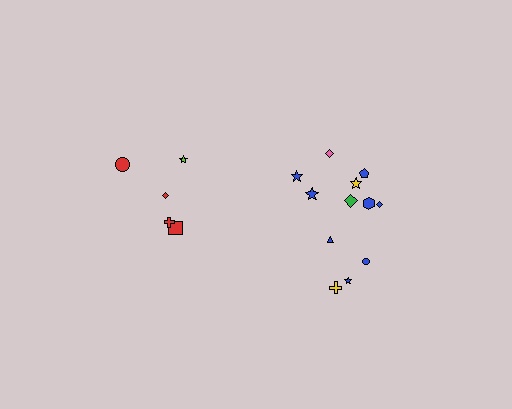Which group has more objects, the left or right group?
The right group.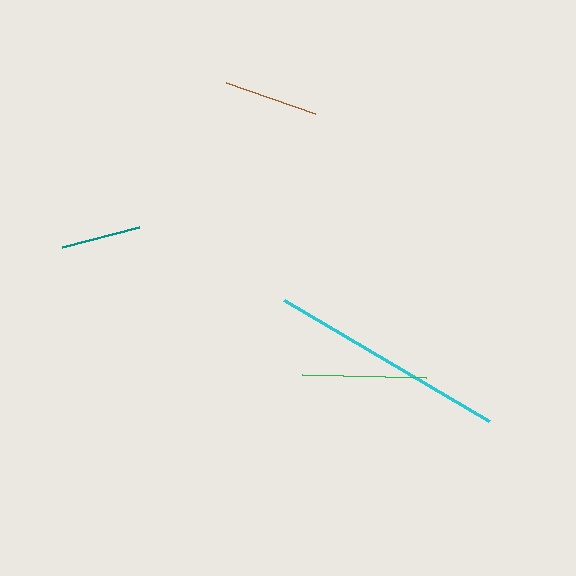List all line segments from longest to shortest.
From longest to shortest: cyan, green, brown, teal.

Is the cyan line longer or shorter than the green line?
The cyan line is longer than the green line.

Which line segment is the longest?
The cyan line is the longest at approximately 238 pixels.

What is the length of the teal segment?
The teal segment is approximately 80 pixels long.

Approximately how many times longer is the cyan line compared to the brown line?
The cyan line is approximately 2.5 times the length of the brown line.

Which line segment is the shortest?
The teal line is the shortest at approximately 80 pixels.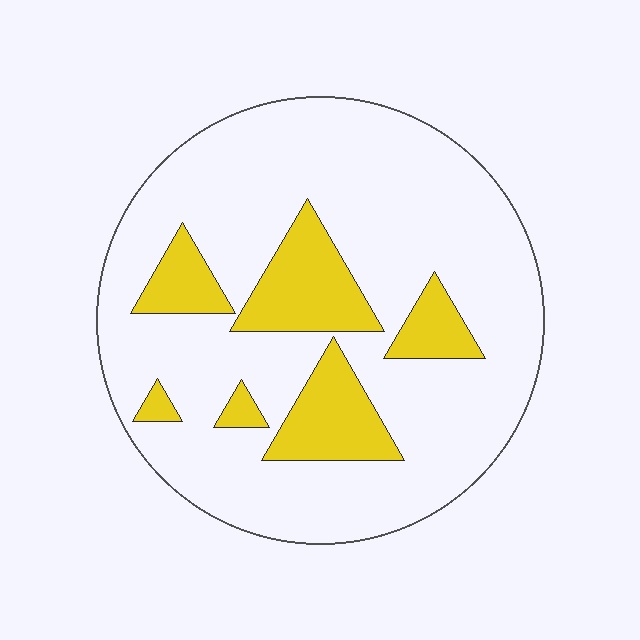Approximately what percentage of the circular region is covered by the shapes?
Approximately 20%.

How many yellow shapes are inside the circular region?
6.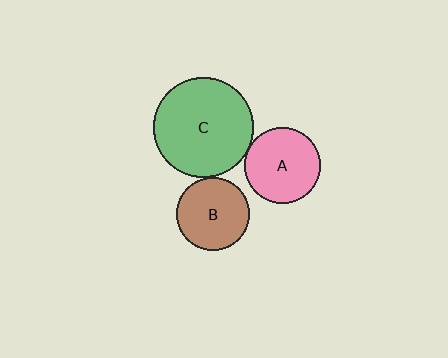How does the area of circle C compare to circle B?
Approximately 1.9 times.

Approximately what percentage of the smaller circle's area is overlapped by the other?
Approximately 5%.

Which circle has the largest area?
Circle C (green).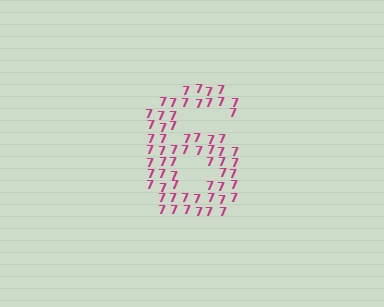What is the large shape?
The large shape is the digit 6.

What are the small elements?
The small elements are digit 7's.